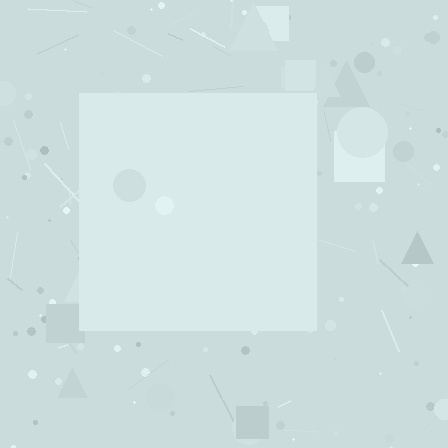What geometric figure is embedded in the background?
A square is embedded in the background.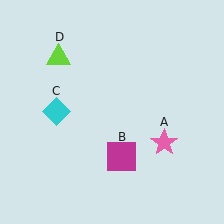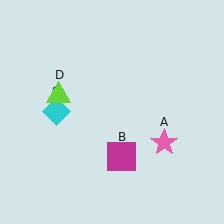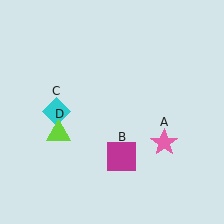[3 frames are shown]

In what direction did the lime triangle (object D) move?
The lime triangle (object D) moved down.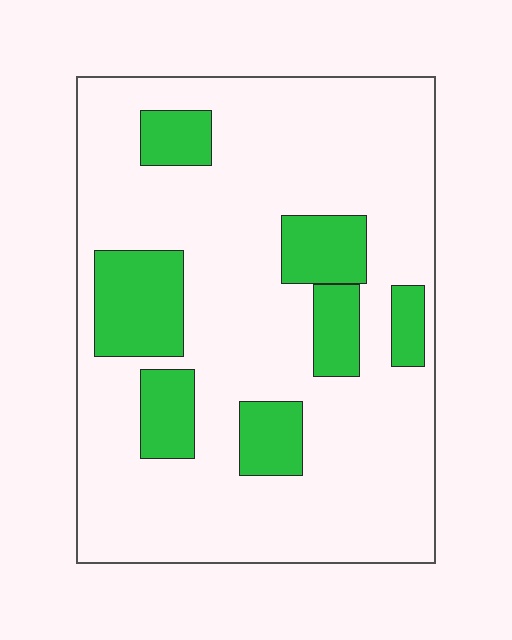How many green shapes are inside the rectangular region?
7.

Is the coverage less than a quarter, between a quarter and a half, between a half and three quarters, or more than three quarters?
Less than a quarter.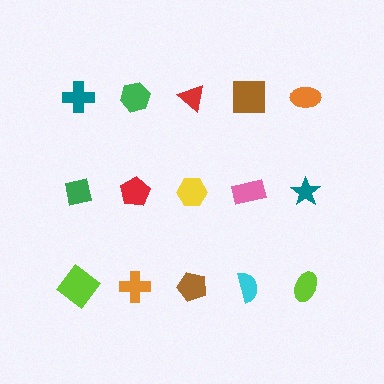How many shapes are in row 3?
5 shapes.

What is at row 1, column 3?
A red triangle.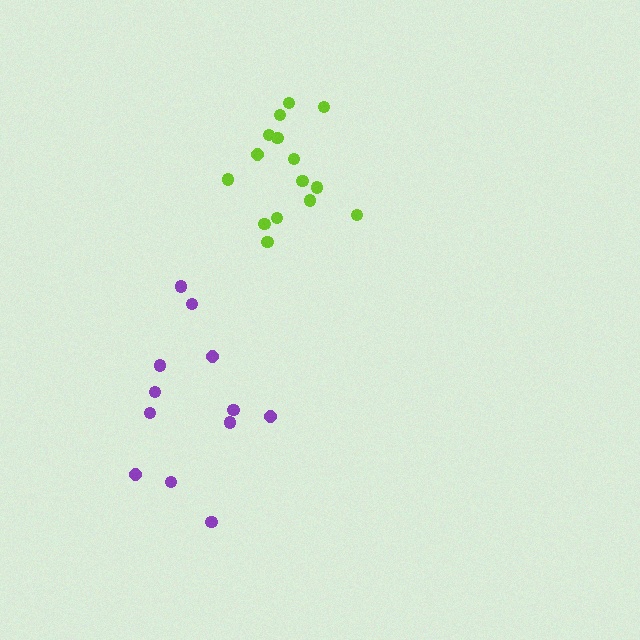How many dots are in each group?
Group 1: 12 dots, Group 2: 15 dots (27 total).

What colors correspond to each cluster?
The clusters are colored: purple, lime.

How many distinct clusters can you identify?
There are 2 distinct clusters.